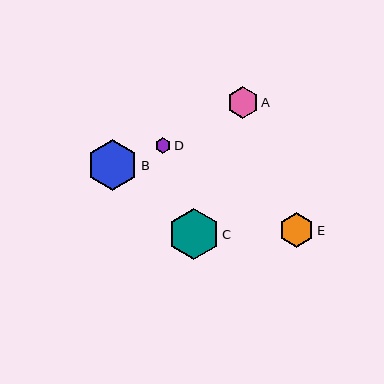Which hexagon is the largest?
Hexagon C is the largest with a size of approximately 51 pixels.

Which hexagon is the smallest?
Hexagon D is the smallest with a size of approximately 15 pixels.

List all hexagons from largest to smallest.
From largest to smallest: C, B, E, A, D.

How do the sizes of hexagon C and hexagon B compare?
Hexagon C and hexagon B are approximately the same size.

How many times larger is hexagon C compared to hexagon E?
Hexagon C is approximately 1.5 times the size of hexagon E.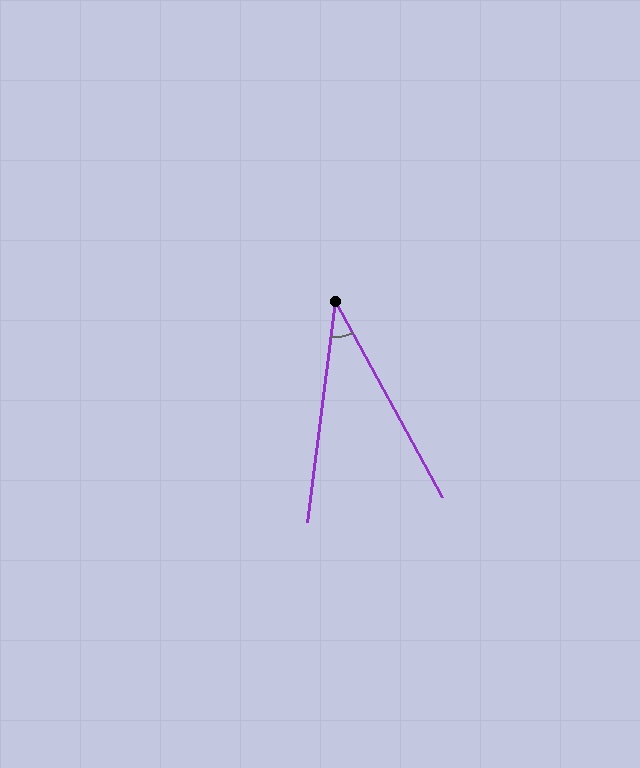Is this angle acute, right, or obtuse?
It is acute.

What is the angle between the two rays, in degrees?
Approximately 36 degrees.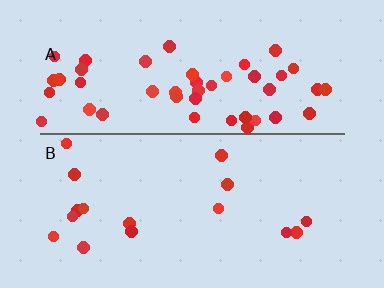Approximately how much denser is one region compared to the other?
Approximately 3.0× — region A over region B.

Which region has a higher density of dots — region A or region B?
A (the top).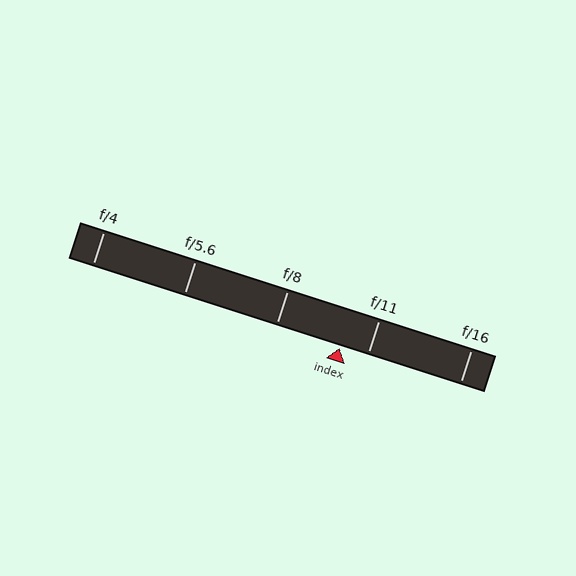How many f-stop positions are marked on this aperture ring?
There are 5 f-stop positions marked.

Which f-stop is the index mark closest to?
The index mark is closest to f/11.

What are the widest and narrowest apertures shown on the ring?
The widest aperture shown is f/4 and the narrowest is f/16.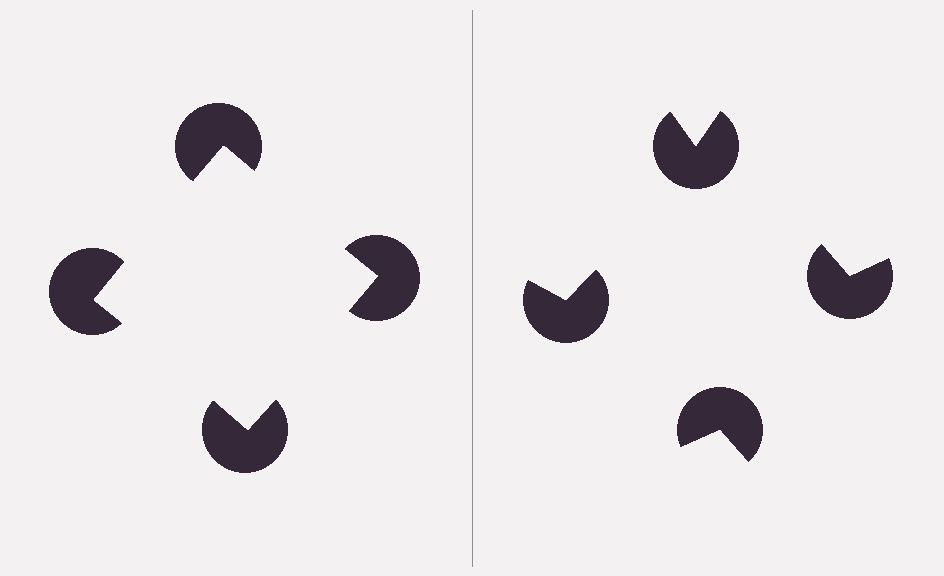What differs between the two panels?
The pac-man discs are positioned identically on both sides; only the wedge orientations differ. On the left they align to a square; on the right they are misaligned.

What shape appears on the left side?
An illusory square.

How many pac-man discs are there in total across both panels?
8 — 4 on each side.